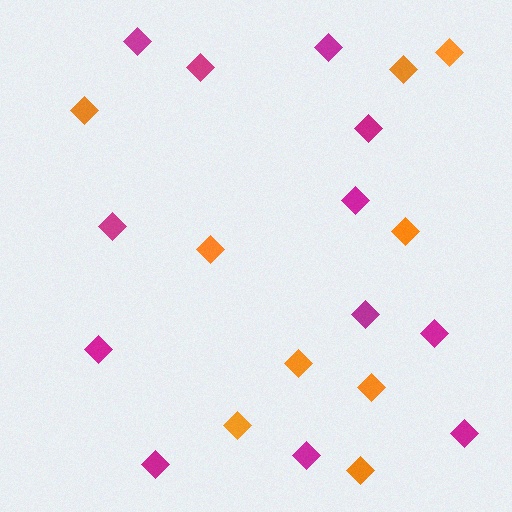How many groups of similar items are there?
There are 2 groups: one group of orange diamonds (9) and one group of magenta diamonds (12).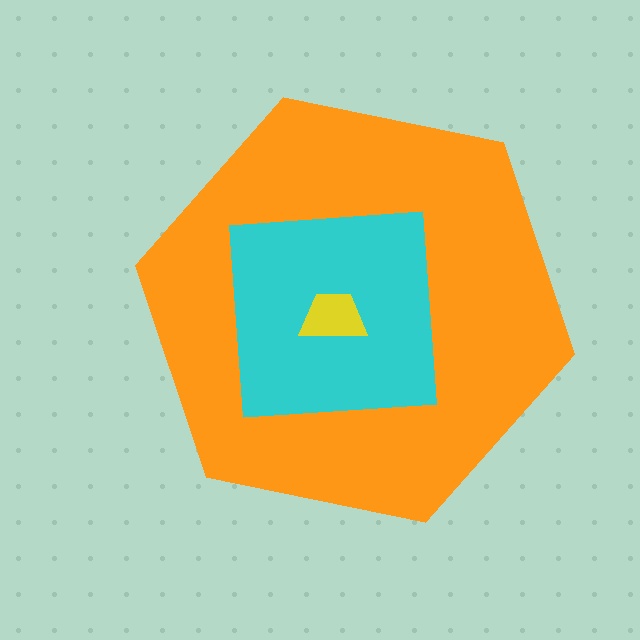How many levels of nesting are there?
3.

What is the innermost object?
The yellow trapezoid.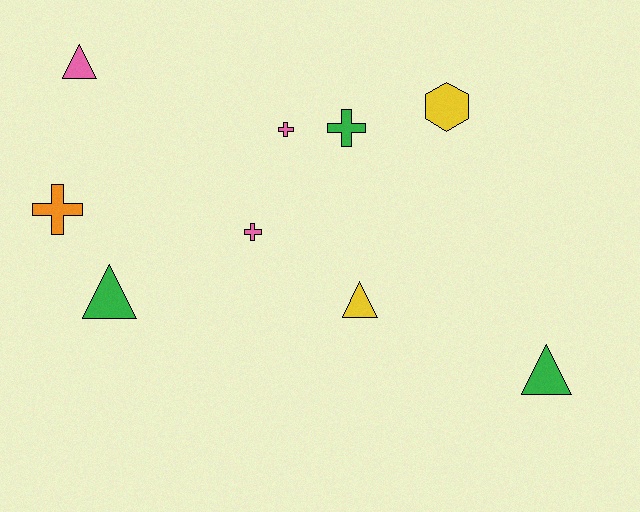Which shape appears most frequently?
Cross, with 4 objects.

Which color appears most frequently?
Green, with 3 objects.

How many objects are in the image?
There are 9 objects.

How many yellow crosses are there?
There are no yellow crosses.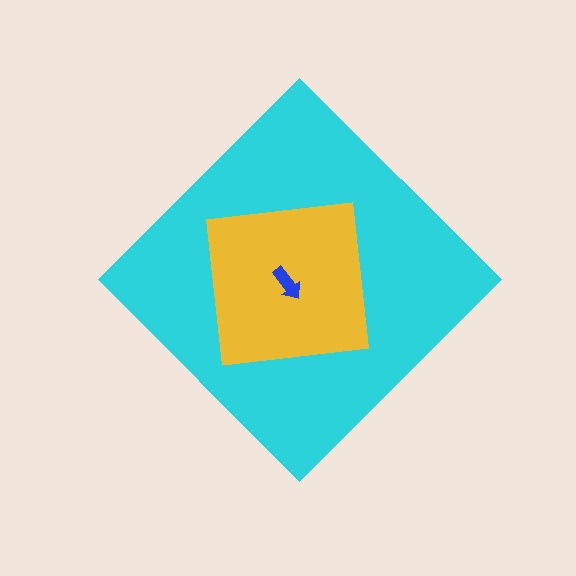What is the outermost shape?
The cyan diamond.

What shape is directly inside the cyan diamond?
The yellow square.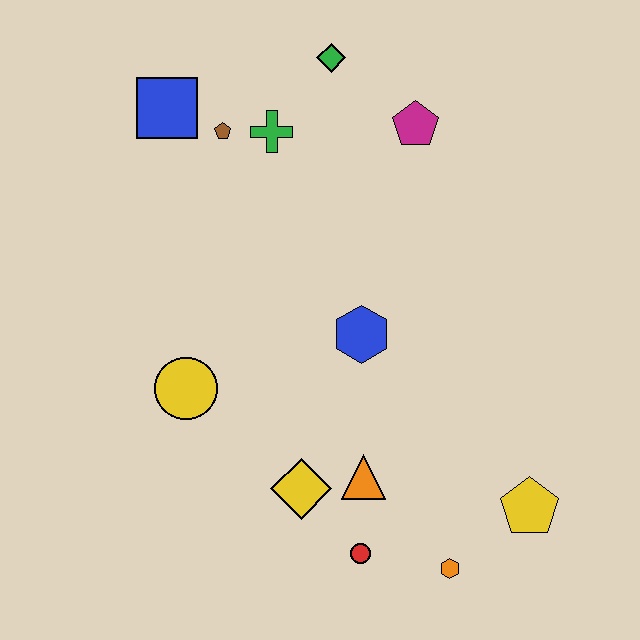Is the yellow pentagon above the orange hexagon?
Yes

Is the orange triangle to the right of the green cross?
Yes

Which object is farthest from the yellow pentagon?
The blue square is farthest from the yellow pentagon.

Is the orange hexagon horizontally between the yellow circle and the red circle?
No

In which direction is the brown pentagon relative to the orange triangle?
The brown pentagon is above the orange triangle.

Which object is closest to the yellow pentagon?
The orange hexagon is closest to the yellow pentagon.